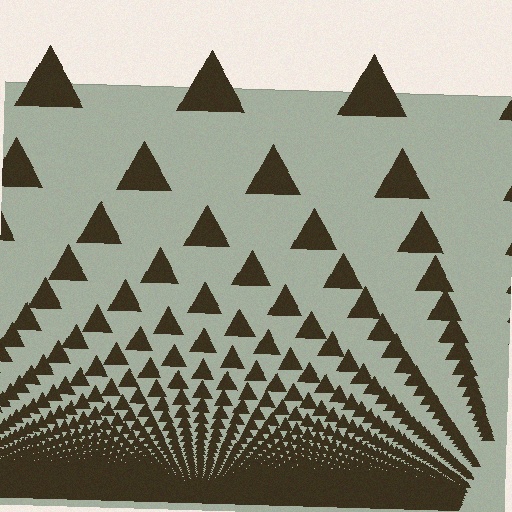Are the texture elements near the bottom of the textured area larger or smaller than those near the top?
Smaller. The gradient is inverted — elements near the bottom are smaller and denser.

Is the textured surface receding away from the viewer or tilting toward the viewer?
The surface appears to tilt toward the viewer. Texture elements get larger and sparser toward the top.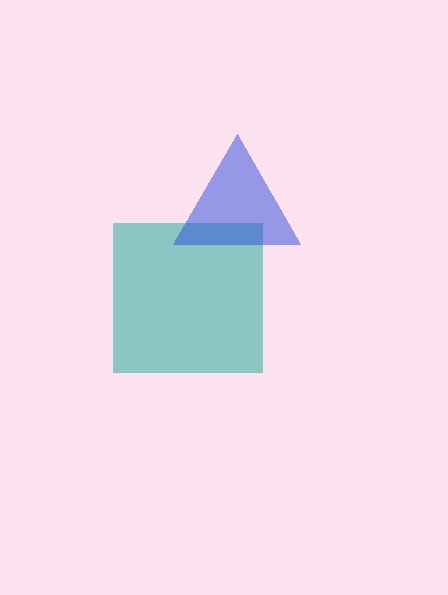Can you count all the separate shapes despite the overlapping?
Yes, there are 2 separate shapes.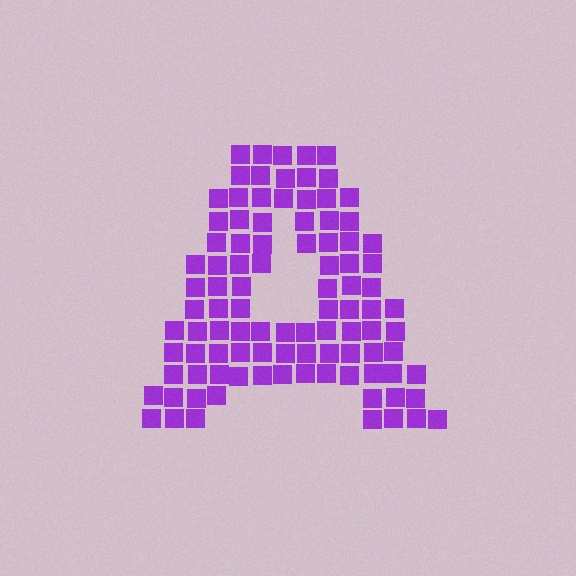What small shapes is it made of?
It is made of small squares.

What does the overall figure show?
The overall figure shows the letter A.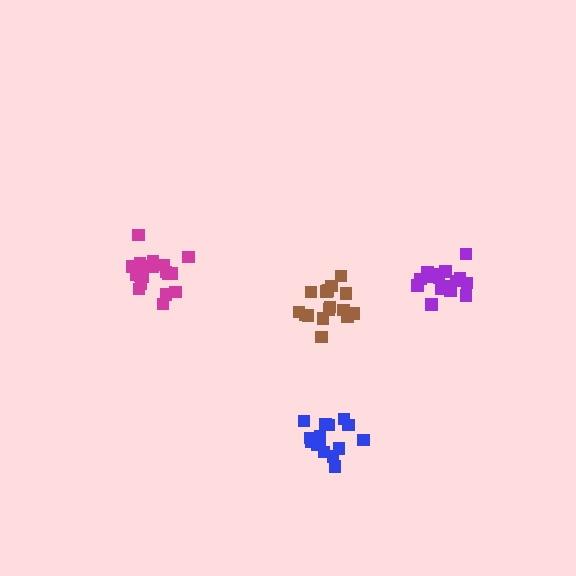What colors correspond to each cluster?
The clusters are colored: magenta, purple, brown, blue.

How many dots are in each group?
Group 1: 19 dots, Group 2: 16 dots, Group 3: 16 dots, Group 4: 16 dots (67 total).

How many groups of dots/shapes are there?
There are 4 groups.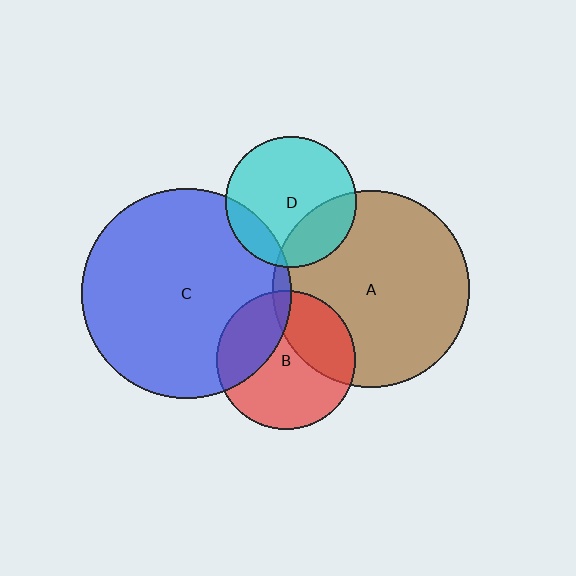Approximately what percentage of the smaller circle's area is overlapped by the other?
Approximately 30%.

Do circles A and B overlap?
Yes.